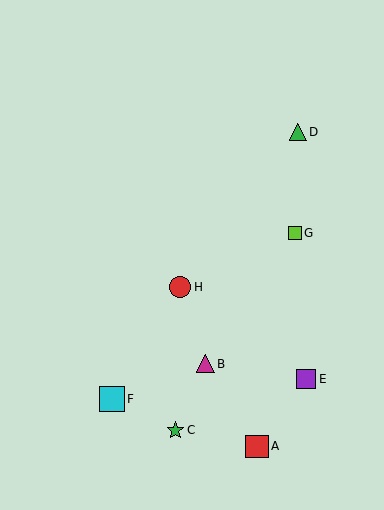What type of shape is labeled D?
Shape D is a green triangle.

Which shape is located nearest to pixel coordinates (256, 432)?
The red square (labeled A) at (257, 446) is nearest to that location.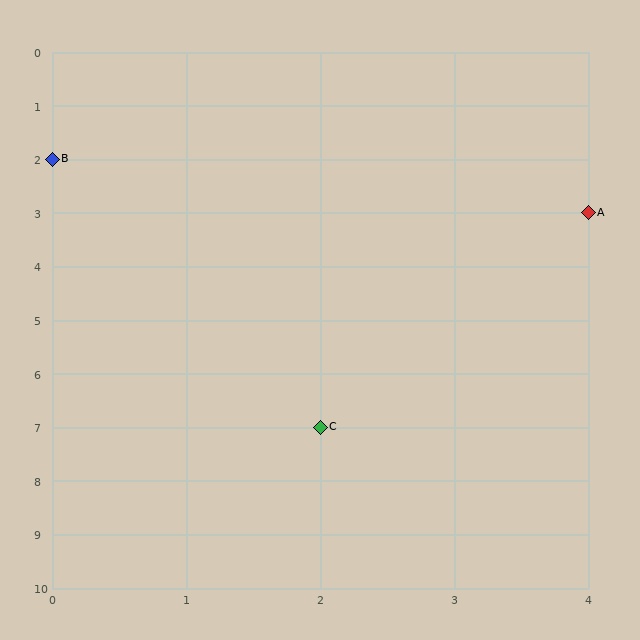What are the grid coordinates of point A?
Point A is at grid coordinates (4, 3).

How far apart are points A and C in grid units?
Points A and C are 2 columns and 4 rows apart (about 4.5 grid units diagonally).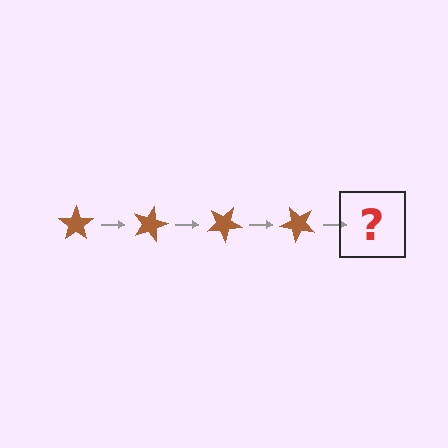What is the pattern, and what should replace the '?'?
The pattern is that the star rotates 15 degrees each step. The '?' should be a brown star rotated 60 degrees.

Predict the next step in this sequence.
The next step is a brown star rotated 60 degrees.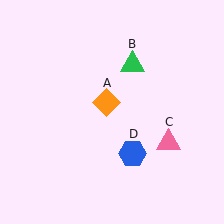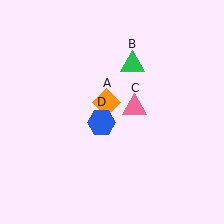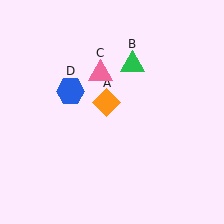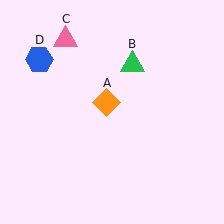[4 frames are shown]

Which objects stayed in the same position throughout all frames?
Orange diamond (object A) and green triangle (object B) remained stationary.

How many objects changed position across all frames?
2 objects changed position: pink triangle (object C), blue hexagon (object D).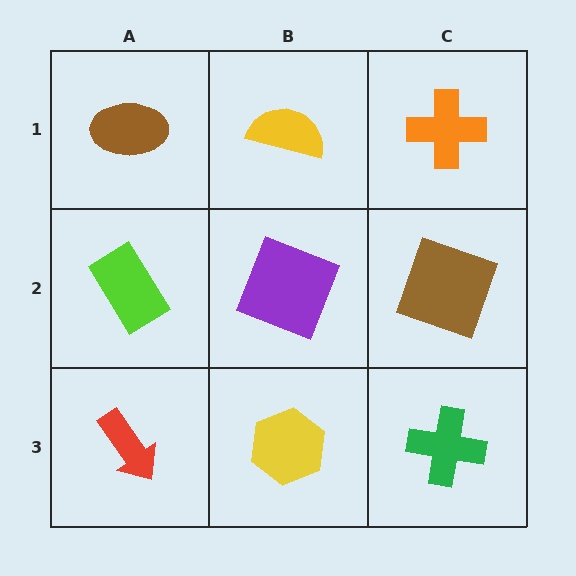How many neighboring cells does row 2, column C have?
3.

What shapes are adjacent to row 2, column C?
An orange cross (row 1, column C), a green cross (row 3, column C), a purple square (row 2, column B).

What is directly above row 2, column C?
An orange cross.